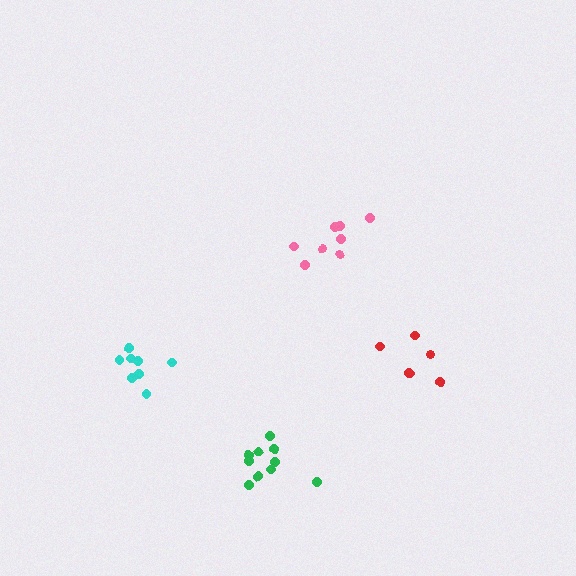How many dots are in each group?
Group 1: 8 dots, Group 2: 8 dots, Group 3: 6 dots, Group 4: 10 dots (32 total).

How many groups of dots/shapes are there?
There are 4 groups.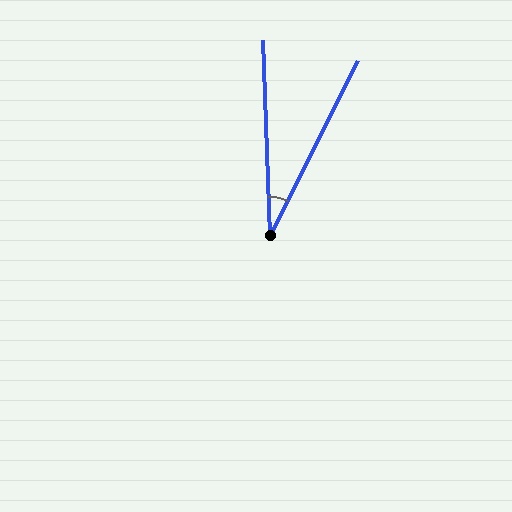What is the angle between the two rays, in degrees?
Approximately 29 degrees.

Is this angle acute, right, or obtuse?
It is acute.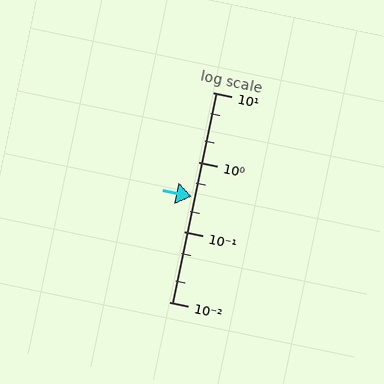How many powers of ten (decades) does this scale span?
The scale spans 3 decades, from 0.01 to 10.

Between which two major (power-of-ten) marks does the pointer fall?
The pointer is between 0.1 and 1.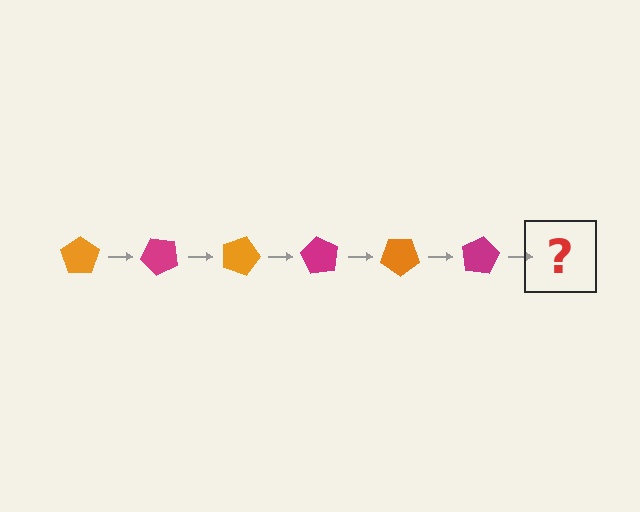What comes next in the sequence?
The next element should be an orange pentagon, rotated 270 degrees from the start.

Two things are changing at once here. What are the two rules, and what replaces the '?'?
The two rules are that it rotates 45 degrees each step and the color cycles through orange and magenta. The '?' should be an orange pentagon, rotated 270 degrees from the start.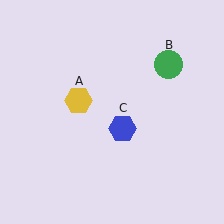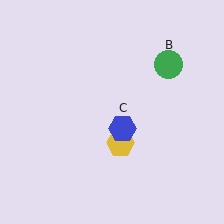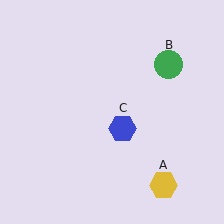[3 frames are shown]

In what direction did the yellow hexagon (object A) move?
The yellow hexagon (object A) moved down and to the right.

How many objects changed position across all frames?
1 object changed position: yellow hexagon (object A).